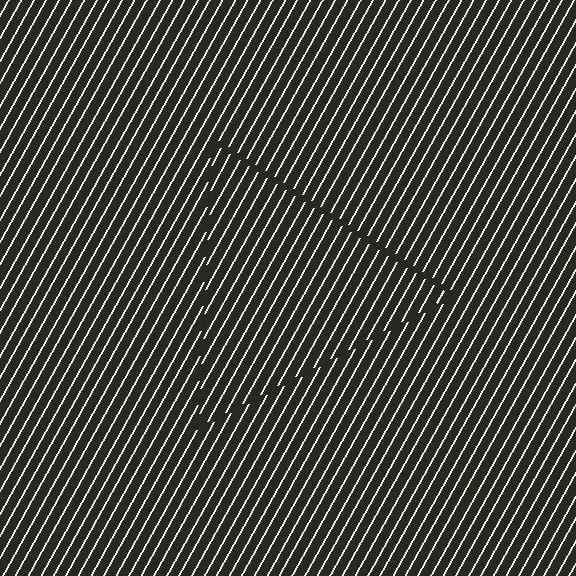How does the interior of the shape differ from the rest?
The interior of the shape contains the same grating, shifted by half a period — the contour is defined by the phase discontinuity where line-ends from the inner and outer gratings abut.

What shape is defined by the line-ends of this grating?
An illusory triangle. The interior of the shape contains the same grating, shifted by half a period — the contour is defined by the phase discontinuity where line-ends from the inner and outer gratings abut.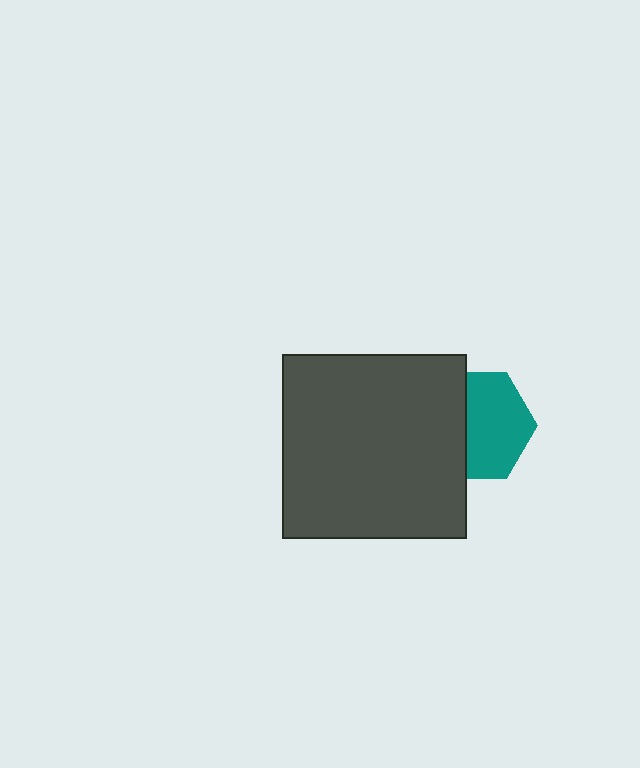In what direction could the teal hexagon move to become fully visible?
The teal hexagon could move right. That would shift it out from behind the dark gray square entirely.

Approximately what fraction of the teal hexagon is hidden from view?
Roughly 40% of the teal hexagon is hidden behind the dark gray square.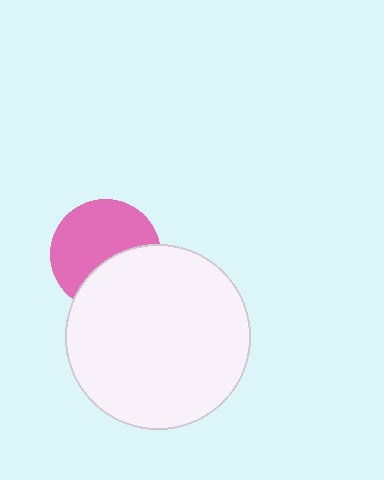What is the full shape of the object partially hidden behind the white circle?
The partially hidden object is a pink circle.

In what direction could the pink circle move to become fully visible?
The pink circle could move up. That would shift it out from behind the white circle entirely.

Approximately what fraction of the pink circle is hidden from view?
Roughly 38% of the pink circle is hidden behind the white circle.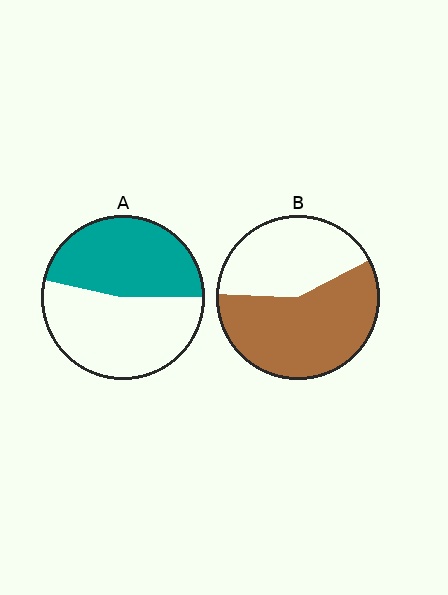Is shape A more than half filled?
Roughly half.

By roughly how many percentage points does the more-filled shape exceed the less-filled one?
By roughly 10 percentage points (B over A).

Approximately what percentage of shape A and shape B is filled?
A is approximately 45% and B is approximately 60%.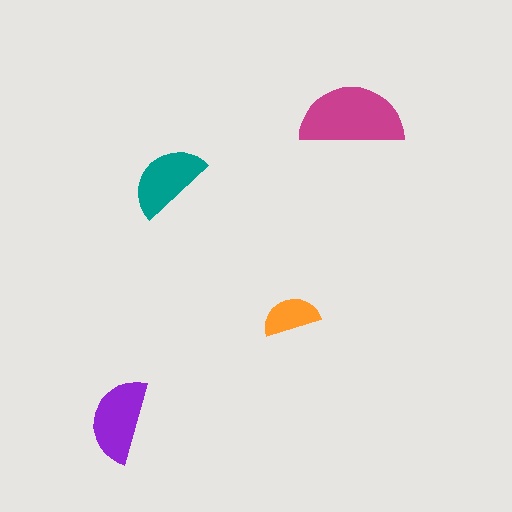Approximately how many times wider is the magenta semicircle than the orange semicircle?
About 2 times wider.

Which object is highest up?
The magenta semicircle is topmost.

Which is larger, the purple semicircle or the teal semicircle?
The purple one.